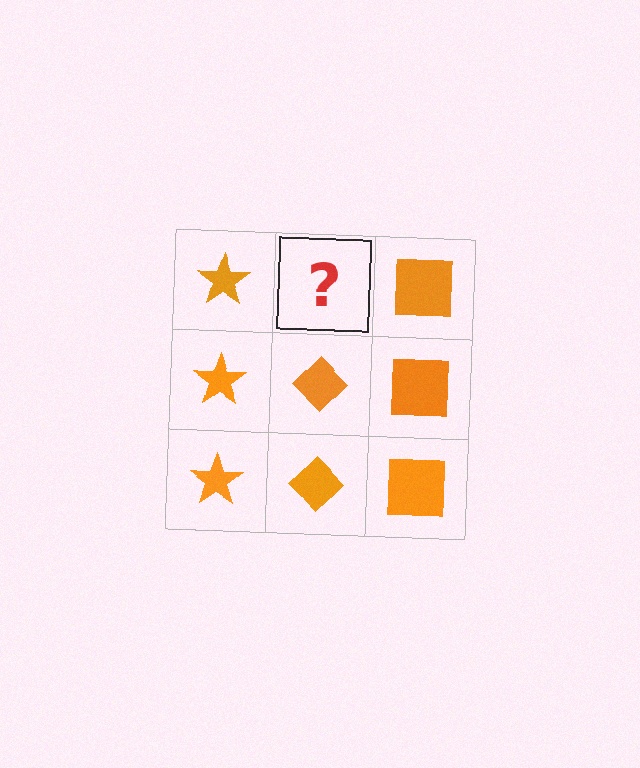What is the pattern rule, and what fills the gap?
The rule is that each column has a consistent shape. The gap should be filled with an orange diamond.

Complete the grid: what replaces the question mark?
The question mark should be replaced with an orange diamond.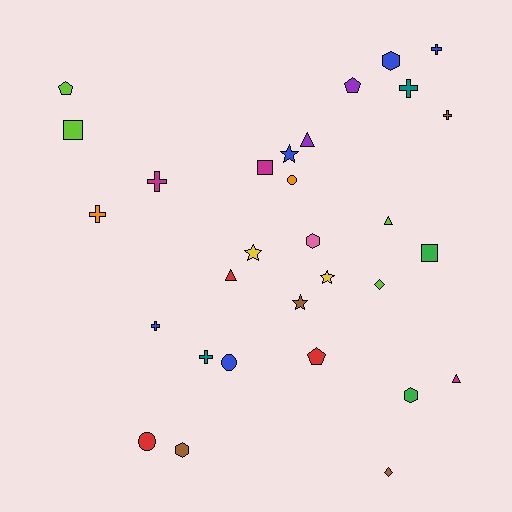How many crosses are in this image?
There are 7 crosses.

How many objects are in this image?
There are 30 objects.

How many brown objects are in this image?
There are 4 brown objects.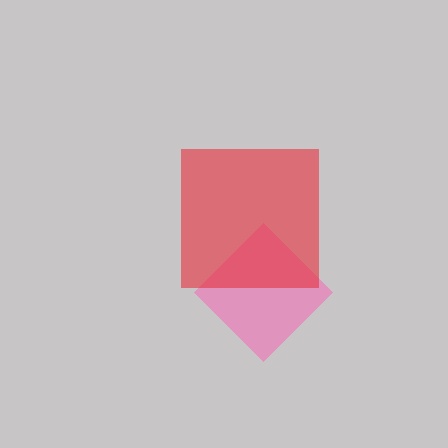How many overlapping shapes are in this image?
There are 2 overlapping shapes in the image.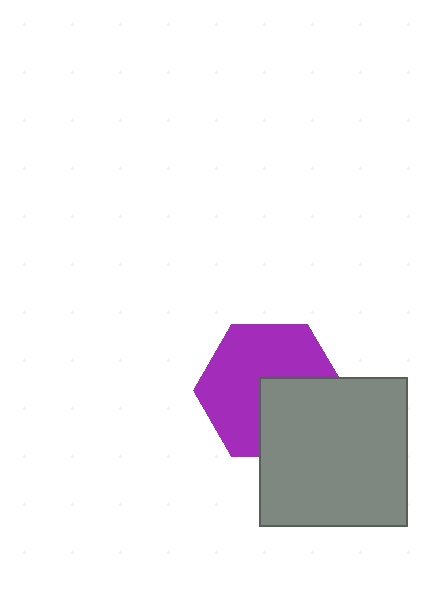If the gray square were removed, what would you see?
You would see the complete purple hexagon.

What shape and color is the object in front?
The object in front is a gray square.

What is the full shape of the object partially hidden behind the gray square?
The partially hidden object is a purple hexagon.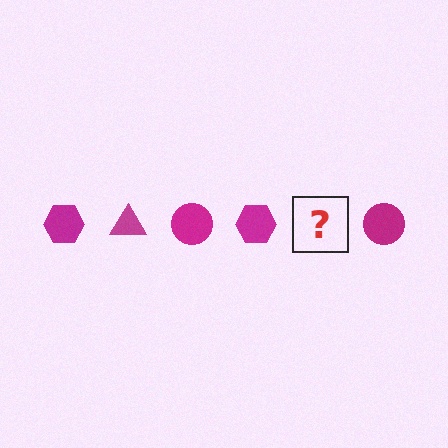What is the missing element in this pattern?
The missing element is a magenta triangle.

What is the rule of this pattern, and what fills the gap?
The rule is that the pattern cycles through hexagon, triangle, circle shapes in magenta. The gap should be filled with a magenta triangle.